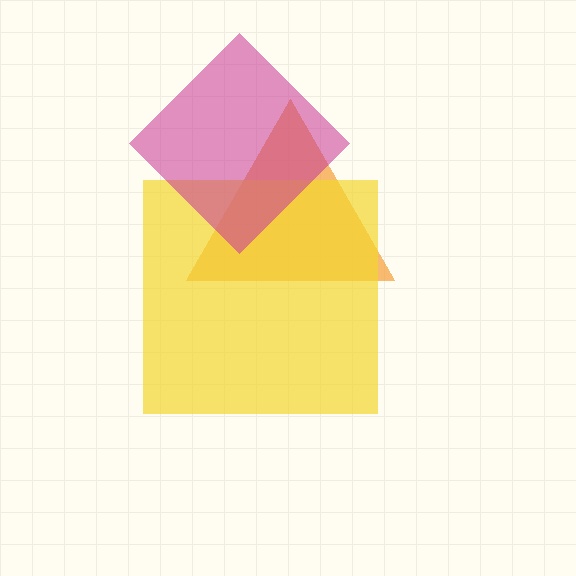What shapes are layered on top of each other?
The layered shapes are: an orange triangle, a yellow square, a magenta diamond.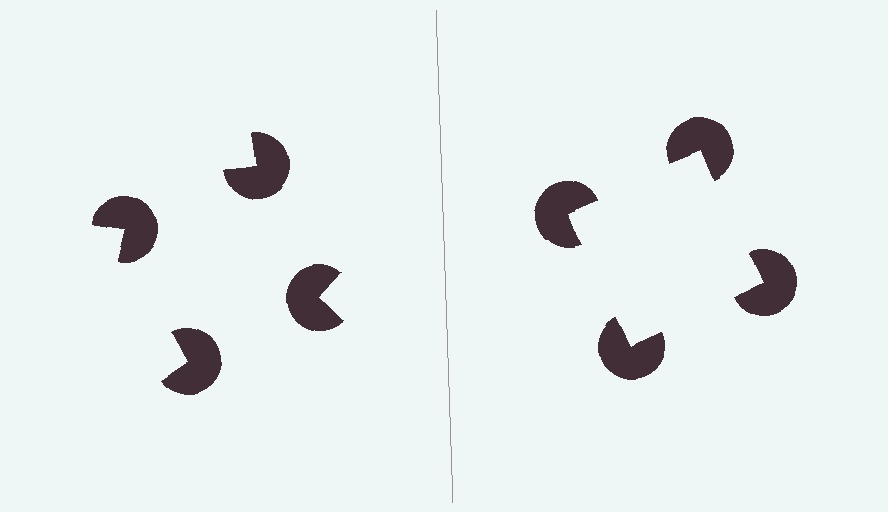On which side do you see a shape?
An illusory square appears on the right side. On the left side the wedge cuts are rotated, so no coherent shape forms.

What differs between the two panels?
The pac-man discs are positioned identically on both sides; only the wedge orientations differ. On the right they align to a square; on the left they are misaligned.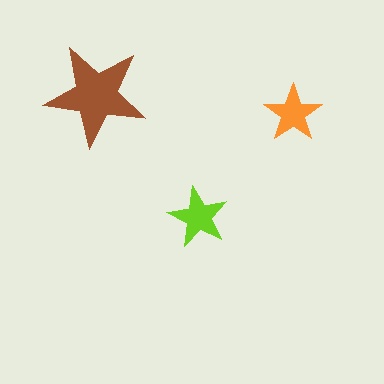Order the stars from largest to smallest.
the brown one, the lime one, the orange one.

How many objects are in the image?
There are 3 objects in the image.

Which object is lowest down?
The lime star is bottommost.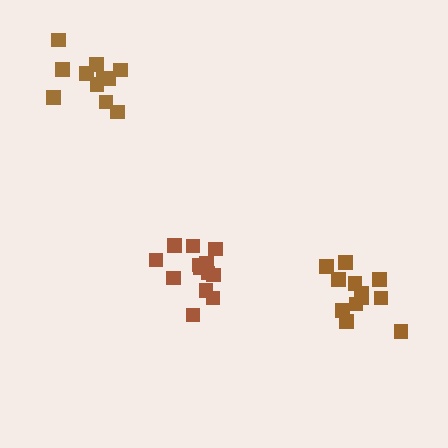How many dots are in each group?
Group 1: 13 dots, Group 2: 11 dots, Group 3: 12 dots (36 total).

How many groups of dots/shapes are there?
There are 3 groups.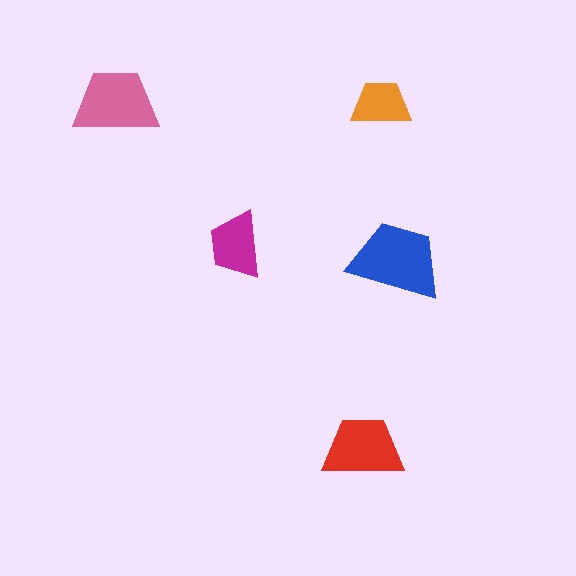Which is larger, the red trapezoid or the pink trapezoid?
The pink one.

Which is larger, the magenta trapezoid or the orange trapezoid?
The magenta one.